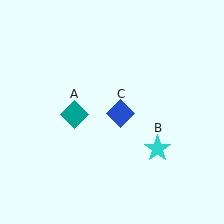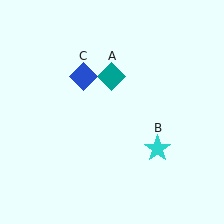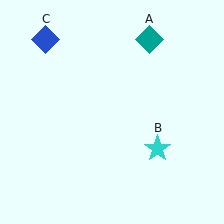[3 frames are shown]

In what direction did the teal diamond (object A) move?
The teal diamond (object A) moved up and to the right.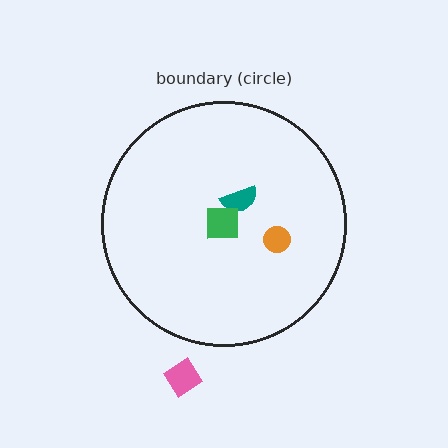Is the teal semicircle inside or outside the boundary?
Inside.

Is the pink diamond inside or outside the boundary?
Outside.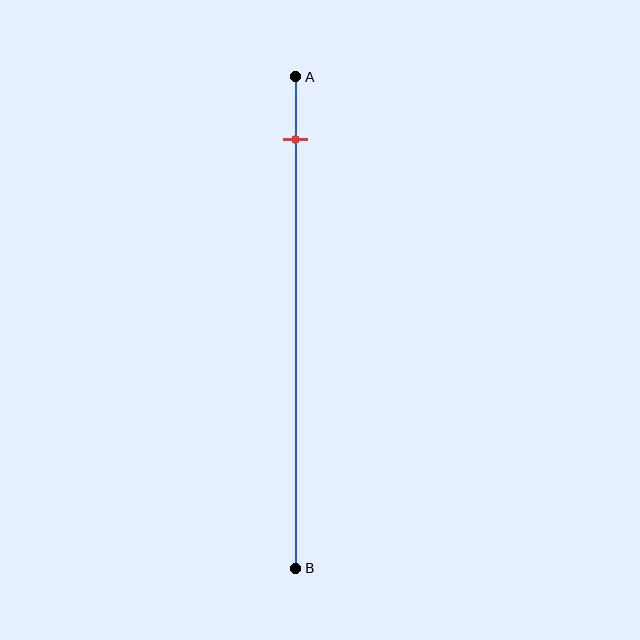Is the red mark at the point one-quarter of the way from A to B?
No, the mark is at about 15% from A, not at the 25% one-quarter point.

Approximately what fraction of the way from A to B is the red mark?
The red mark is approximately 15% of the way from A to B.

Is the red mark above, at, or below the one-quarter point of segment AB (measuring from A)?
The red mark is above the one-quarter point of segment AB.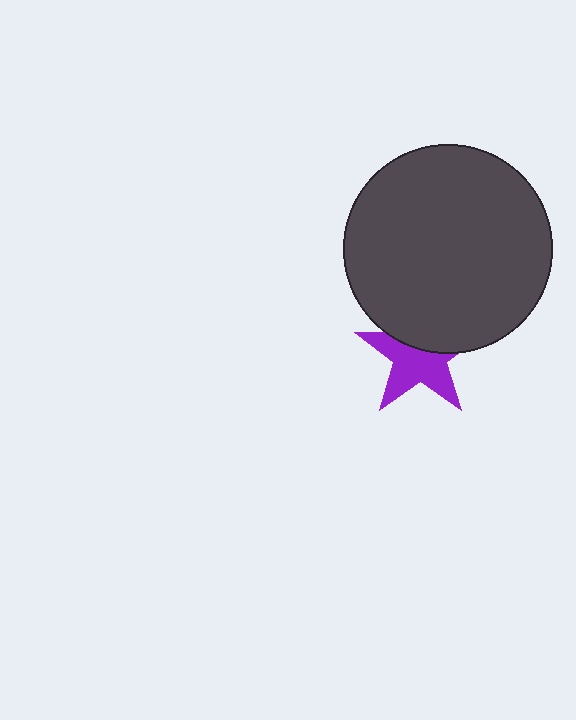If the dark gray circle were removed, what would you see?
You would see the complete purple star.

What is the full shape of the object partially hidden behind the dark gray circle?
The partially hidden object is a purple star.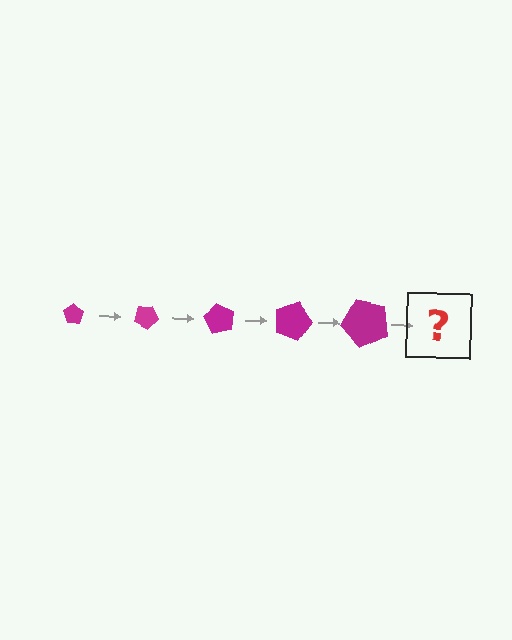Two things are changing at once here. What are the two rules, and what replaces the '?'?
The two rules are that the pentagon grows larger each step and it rotates 30 degrees each step. The '?' should be a pentagon, larger than the previous one and rotated 150 degrees from the start.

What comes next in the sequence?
The next element should be a pentagon, larger than the previous one and rotated 150 degrees from the start.